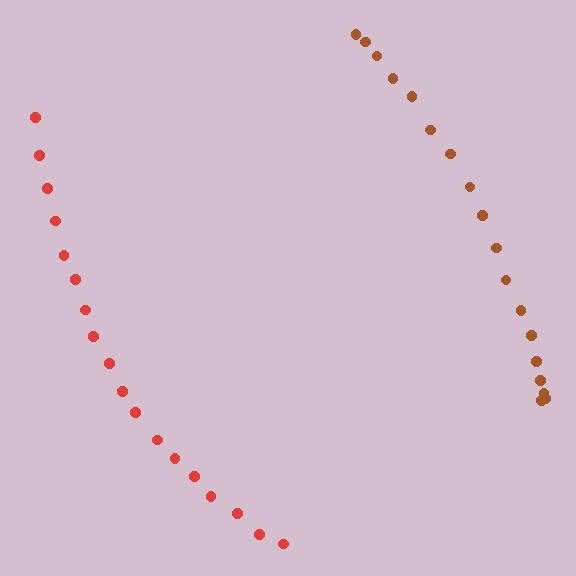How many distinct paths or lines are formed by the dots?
There are 2 distinct paths.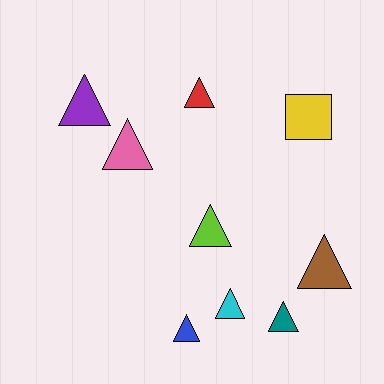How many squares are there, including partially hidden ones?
There is 1 square.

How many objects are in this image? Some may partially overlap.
There are 9 objects.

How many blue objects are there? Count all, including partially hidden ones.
There is 1 blue object.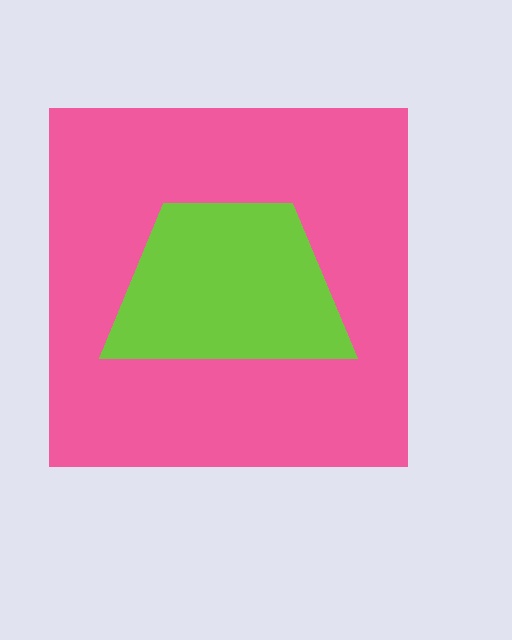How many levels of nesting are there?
2.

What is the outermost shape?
The pink square.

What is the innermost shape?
The lime trapezoid.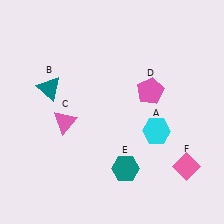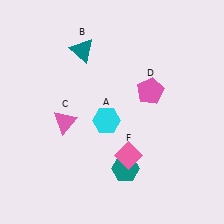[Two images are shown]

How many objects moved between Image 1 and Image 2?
3 objects moved between the two images.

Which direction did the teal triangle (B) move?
The teal triangle (B) moved up.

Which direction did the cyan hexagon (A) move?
The cyan hexagon (A) moved left.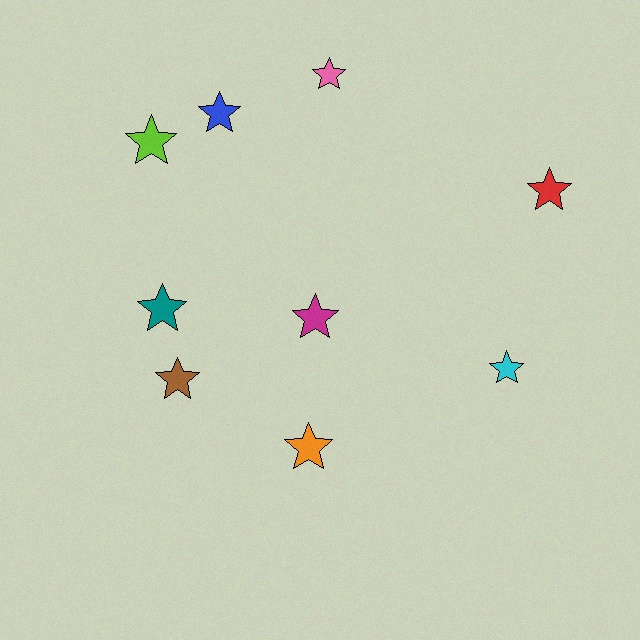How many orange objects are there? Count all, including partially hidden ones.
There is 1 orange object.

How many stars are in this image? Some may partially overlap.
There are 9 stars.